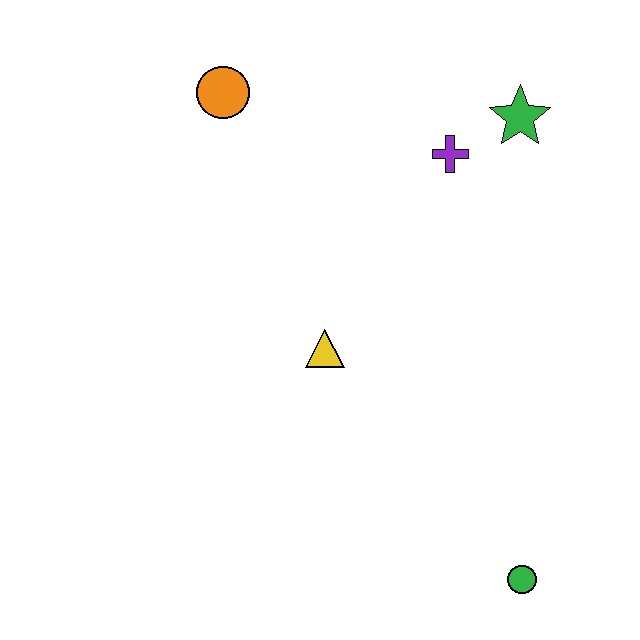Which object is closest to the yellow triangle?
The purple cross is closest to the yellow triangle.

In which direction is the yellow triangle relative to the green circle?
The yellow triangle is above the green circle.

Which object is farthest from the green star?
The green circle is farthest from the green star.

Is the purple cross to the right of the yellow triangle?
Yes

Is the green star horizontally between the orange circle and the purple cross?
No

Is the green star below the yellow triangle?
No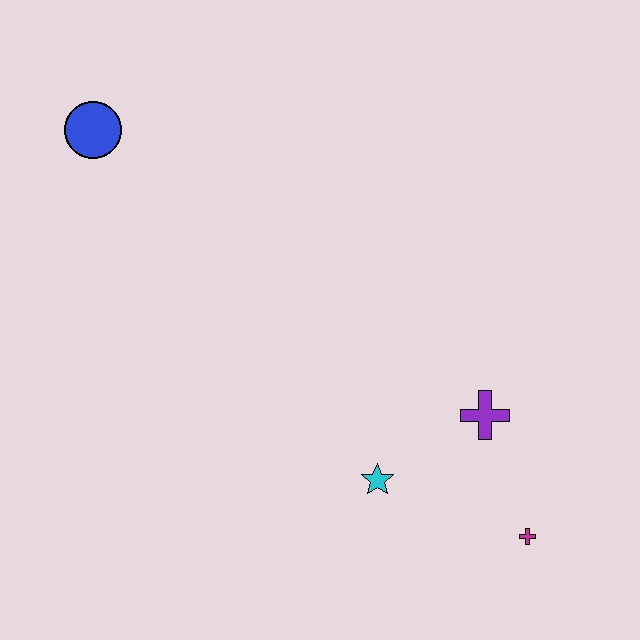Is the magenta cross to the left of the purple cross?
No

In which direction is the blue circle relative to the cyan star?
The blue circle is above the cyan star.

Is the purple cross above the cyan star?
Yes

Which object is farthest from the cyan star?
The blue circle is farthest from the cyan star.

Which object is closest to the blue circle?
The cyan star is closest to the blue circle.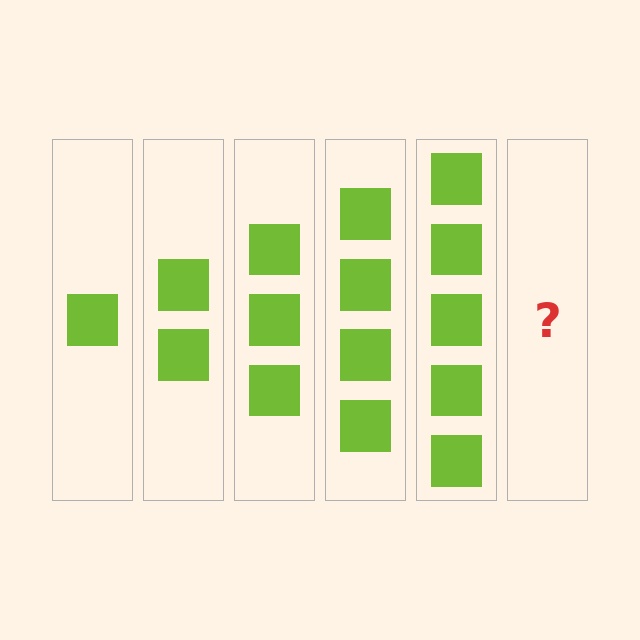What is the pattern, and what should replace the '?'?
The pattern is that each step adds one more square. The '?' should be 6 squares.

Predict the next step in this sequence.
The next step is 6 squares.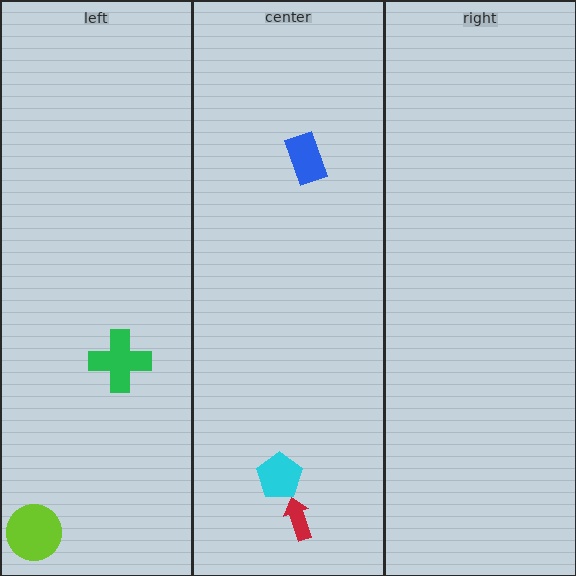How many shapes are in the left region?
2.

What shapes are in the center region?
The red arrow, the blue rectangle, the cyan pentagon.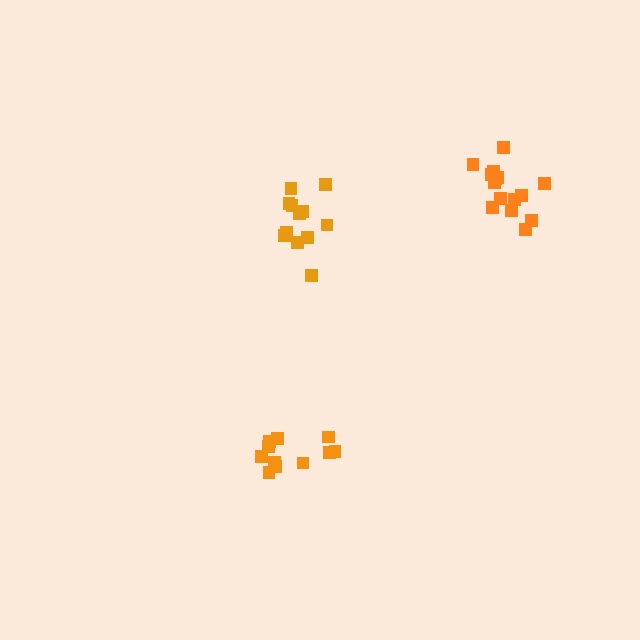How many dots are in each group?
Group 1: 11 dots, Group 2: 12 dots, Group 3: 15 dots (38 total).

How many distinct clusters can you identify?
There are 3 distinct clusters.